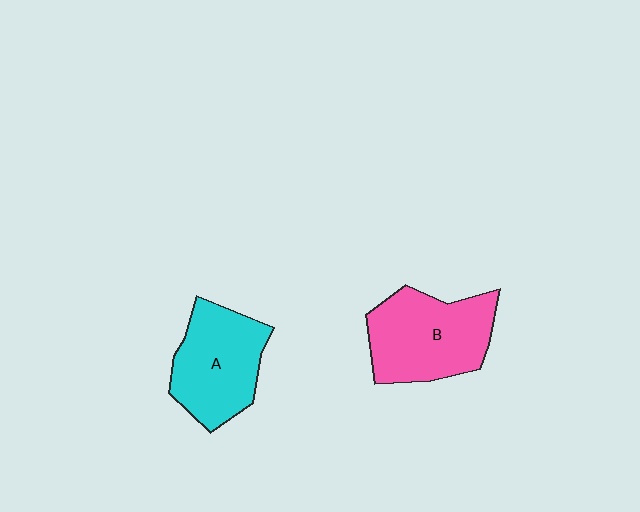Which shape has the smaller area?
Shape A (cyan).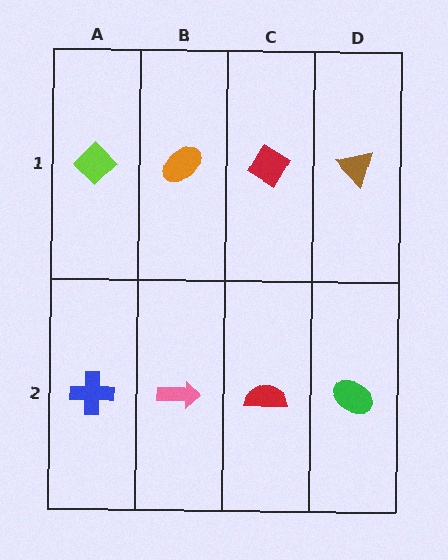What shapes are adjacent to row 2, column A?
A lime diamond (row 1, column A), a pink arrow (row 2, column B).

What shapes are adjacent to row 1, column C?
A red semicircle (row 2, column C), an orange ellipse (row 1, column B), a brown triangle (row 1, column D).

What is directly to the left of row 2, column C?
A pink arrow.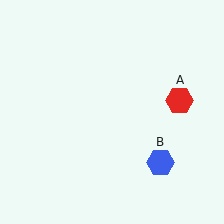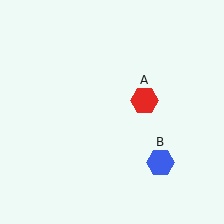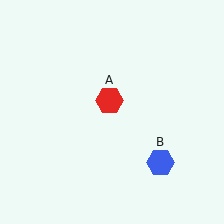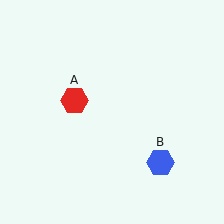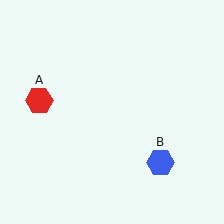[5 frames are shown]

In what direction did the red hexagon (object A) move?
The red hexagon (object A) moved left.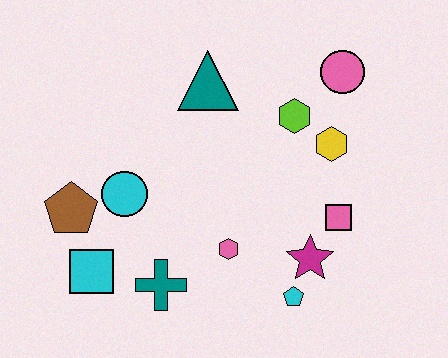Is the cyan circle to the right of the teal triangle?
No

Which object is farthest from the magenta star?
The brown pentagon is farthest from the magenta star.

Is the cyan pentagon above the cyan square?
No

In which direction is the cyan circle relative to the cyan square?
The cyan circle is above the cyan square.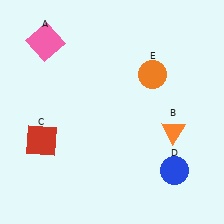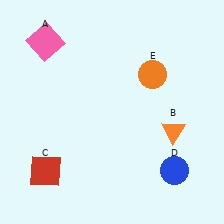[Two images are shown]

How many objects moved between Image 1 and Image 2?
1 object moved between the two images.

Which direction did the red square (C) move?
The red square (C) moved down.